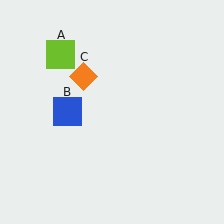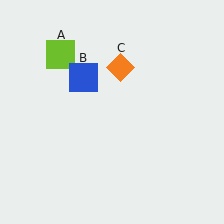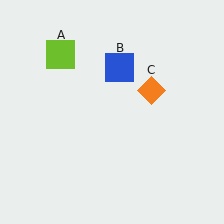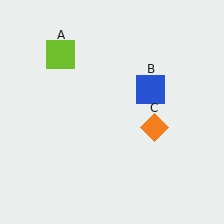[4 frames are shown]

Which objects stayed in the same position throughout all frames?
Lime square (object A) remained stationary.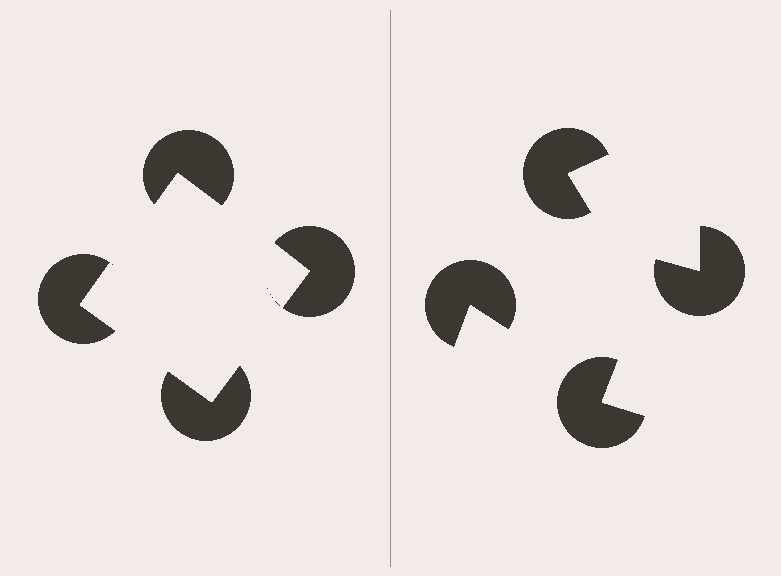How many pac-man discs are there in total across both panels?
8 — 4 on each side.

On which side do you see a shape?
An illusory square appears on the left side. On the right side the wedge cuts are rotated, so no coherent shape forms.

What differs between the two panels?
The pac-man discs are positioned identically on both sides; only the wedge orientations differ. On the left they align to a square; on the right they are misaligned.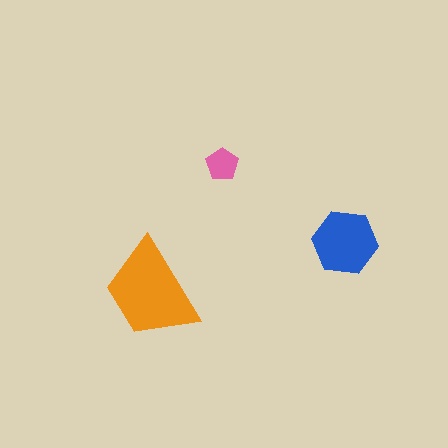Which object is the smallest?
The pink pentagon.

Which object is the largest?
The orange trapezoid.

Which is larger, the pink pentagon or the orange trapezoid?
The orange trapezoid.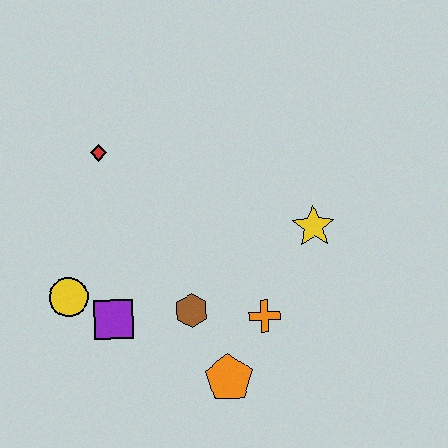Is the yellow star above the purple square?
Yes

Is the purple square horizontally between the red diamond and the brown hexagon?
Yes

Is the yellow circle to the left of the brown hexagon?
Yes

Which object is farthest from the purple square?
The yellow star is farthest from the purple square.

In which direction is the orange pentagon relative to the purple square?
The orange pentagon is to the right of the purple square.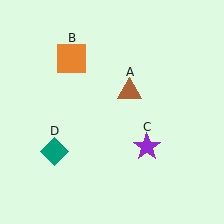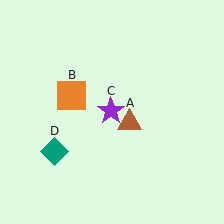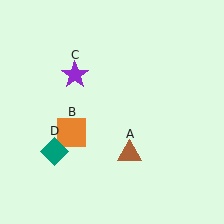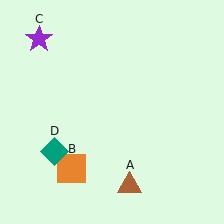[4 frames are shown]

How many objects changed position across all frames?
3 objects changed position: brown triangle (object A), orange square (object B), purple star (object C).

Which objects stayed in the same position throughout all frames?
Teal diamond (object D) remained stationary.